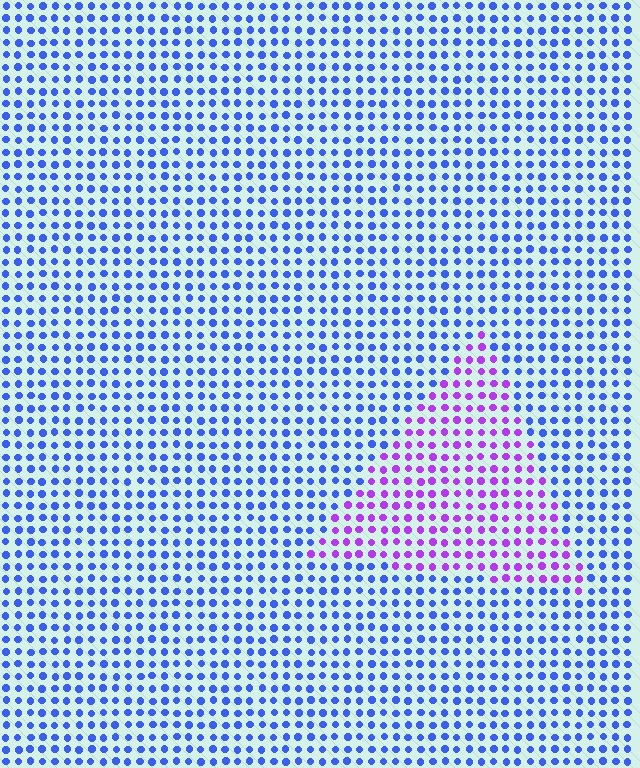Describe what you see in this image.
The image is filled with small blue elements in a uniform arrangement. A triangle-shaped region is visible where the elements are tinted to a slightly different hue, forming a subtle color boundary.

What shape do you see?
I see a triangle.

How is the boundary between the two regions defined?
The boundary is defined purely by a slight shift in hue (about 55 degrees). Spacing, size, and orientation are identical on both sides.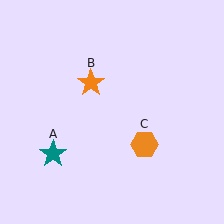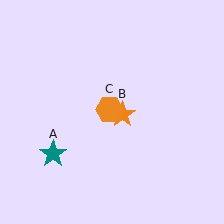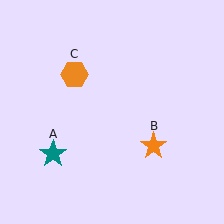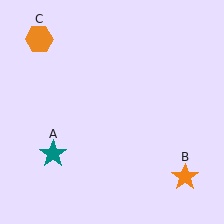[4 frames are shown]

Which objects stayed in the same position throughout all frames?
Teal star (object A) remained stationary.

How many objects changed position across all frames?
2 objects changed position: orange star (object B), orange hexagon (object C).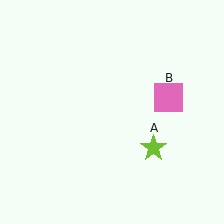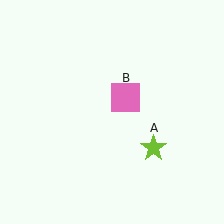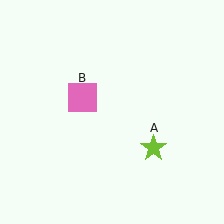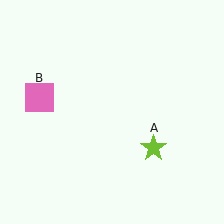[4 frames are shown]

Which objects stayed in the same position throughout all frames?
Lime star (object A) remained stationary.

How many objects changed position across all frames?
1 object changed position: pink square (object B).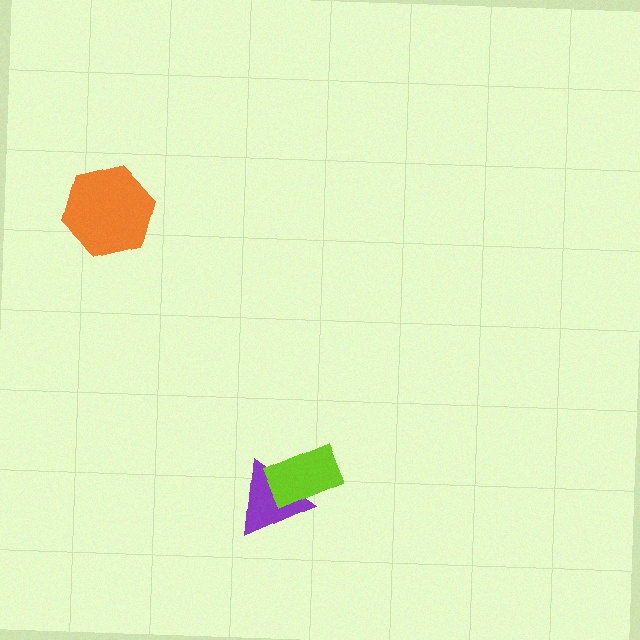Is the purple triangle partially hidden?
Yes, it is partially covered by another shape.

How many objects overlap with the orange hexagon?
0 objects overlap with the orange hexagon.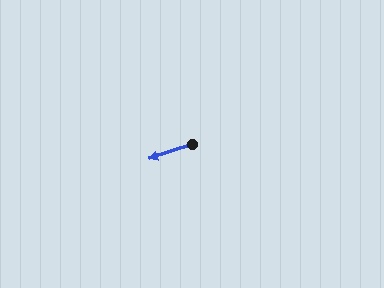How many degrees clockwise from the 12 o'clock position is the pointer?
Approximately 251 degrees.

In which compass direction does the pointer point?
West.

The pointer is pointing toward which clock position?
Roughly 8 o'clock.